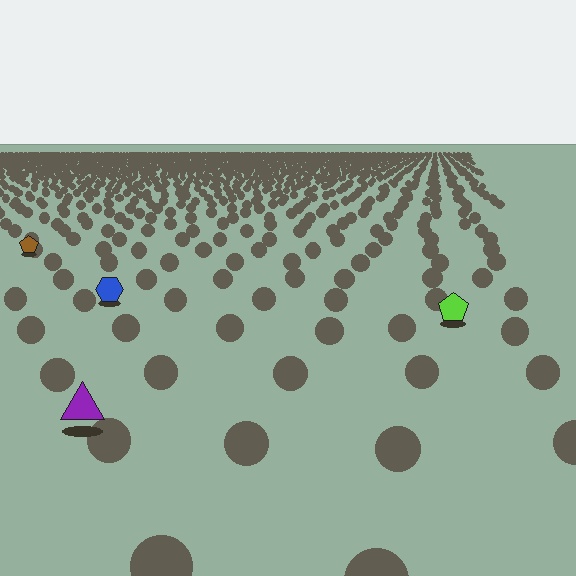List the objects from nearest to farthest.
From nearest to farthest: the purple triangle, the lime pentagon, the blue hexagon, the brown pentagon.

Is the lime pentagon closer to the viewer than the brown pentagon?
Yes. The lime pentagon is closer — you can tell from the texture gradient: the ground texture is coarser near it.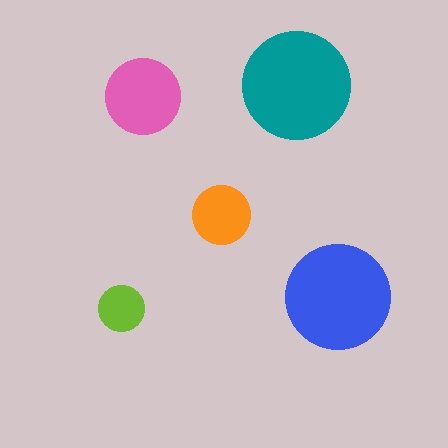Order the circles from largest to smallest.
the teal one, the blue one, the pink one, the orange one, the lime one.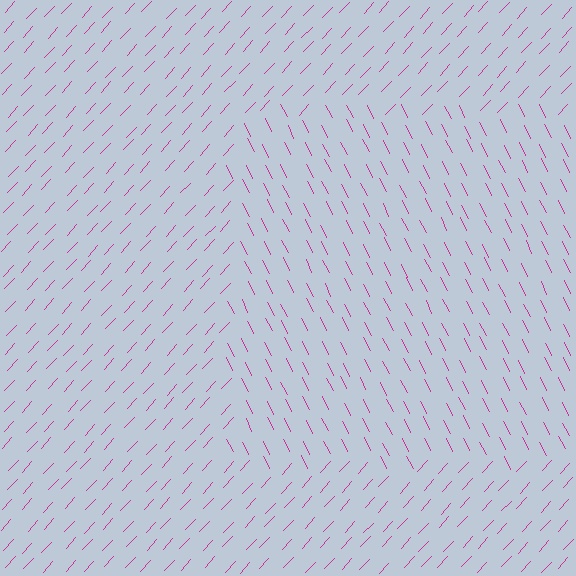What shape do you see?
I see a rectangle.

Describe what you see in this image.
The image is filled with small magenta line segments. A rectangle region in the image has lines oriented differently from the surrounding lines, creating a visible texture boundary.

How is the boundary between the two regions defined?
The boundary is defined purely by a change in line orientation (approximately 69 degrees difference). All lines are the same color and thickness.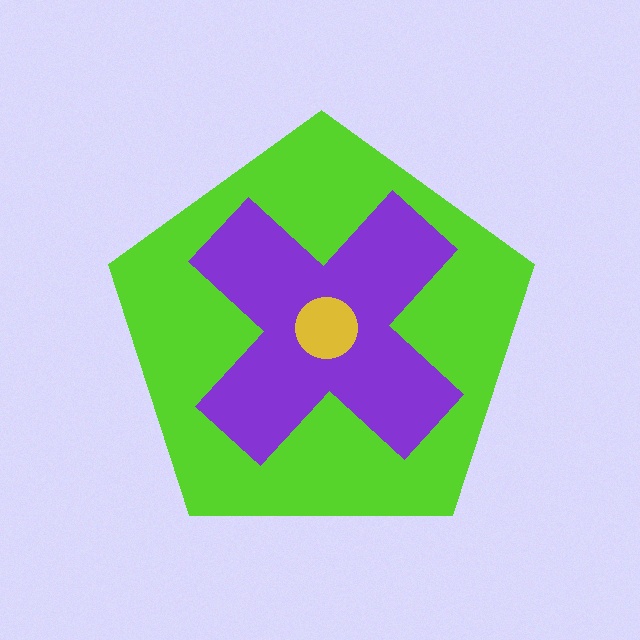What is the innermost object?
The yellow circle.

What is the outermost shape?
The lime pentagon.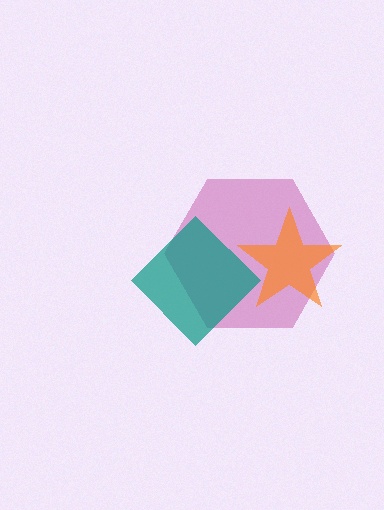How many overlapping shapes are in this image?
There are 3 overlapping shapes in the image.